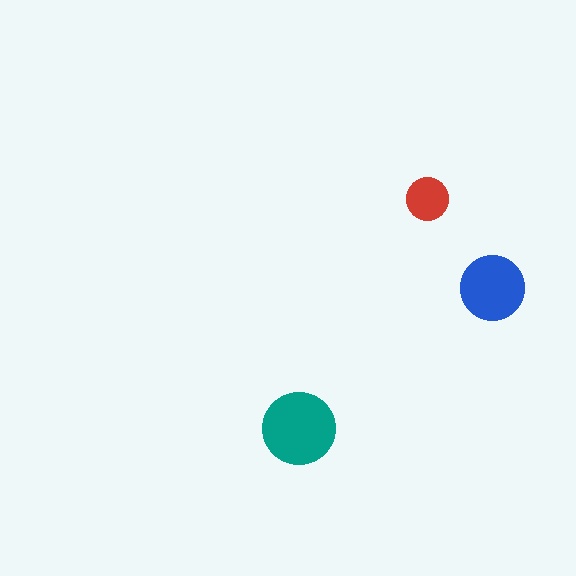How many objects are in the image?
There are 3 objects in the image.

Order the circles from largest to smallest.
the teal one, the blue one, the red one.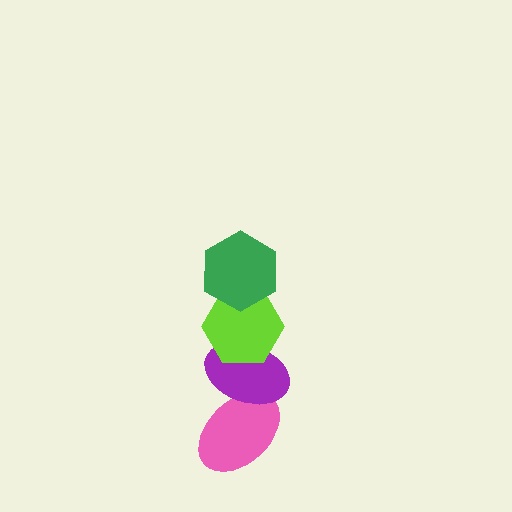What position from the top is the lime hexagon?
The lime hexagon is 2nd from the top.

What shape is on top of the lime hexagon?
The green hexagon is on top of the lime hexagon.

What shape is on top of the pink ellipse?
The purple ellipse is on top of the pink ellipse.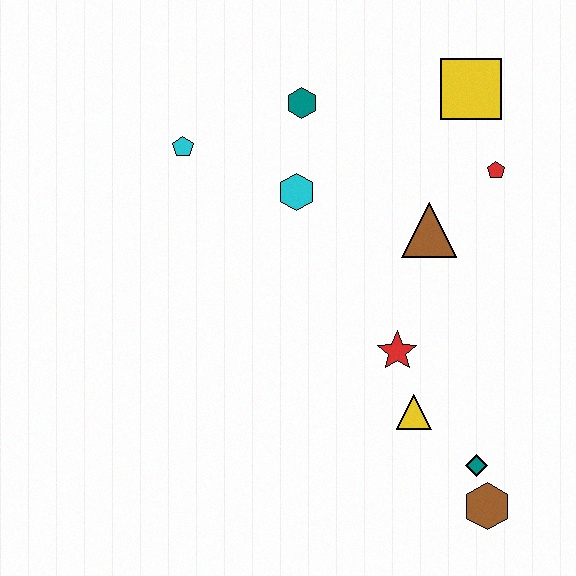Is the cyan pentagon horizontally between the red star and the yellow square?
No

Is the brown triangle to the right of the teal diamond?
No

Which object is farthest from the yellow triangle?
The cyan pentagon is farthest from the yellow triangle.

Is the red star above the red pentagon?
No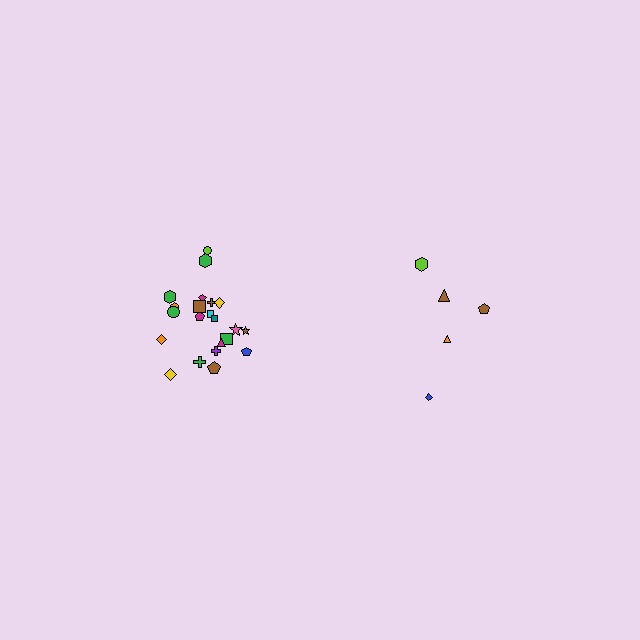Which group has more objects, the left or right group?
The left group.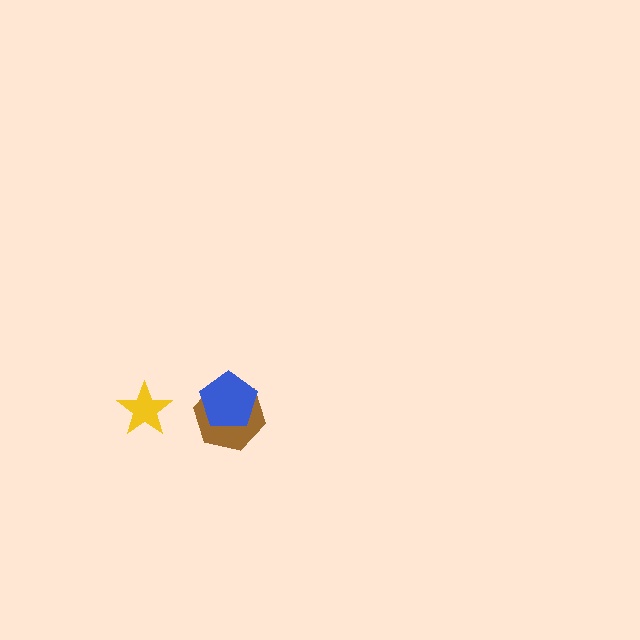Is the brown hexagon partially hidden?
Yes, it is partially covered by another shape.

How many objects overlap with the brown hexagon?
1 object overlaps with the brown hexagon.